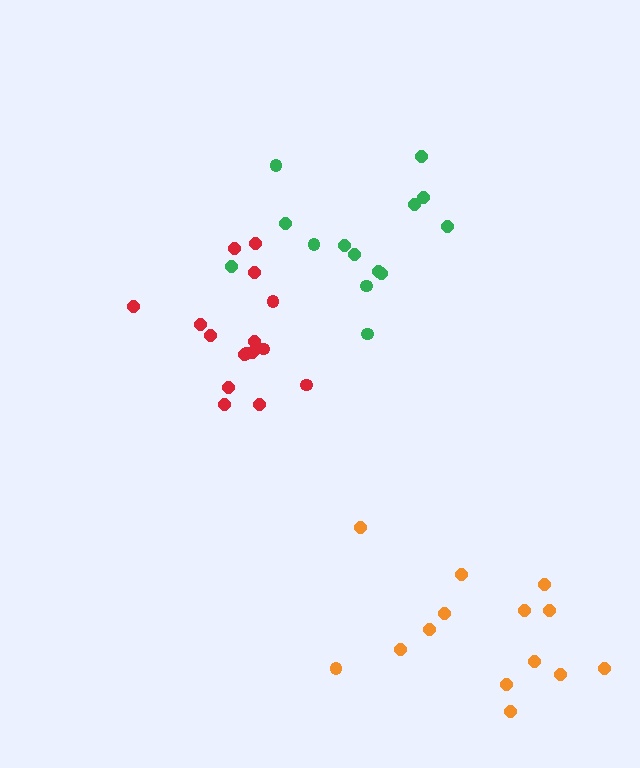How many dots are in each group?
Group 1: 14 dots, Group 2: 14 dots, Group 3: 16 dots (44 total).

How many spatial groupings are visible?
There are 3 spatial groupings.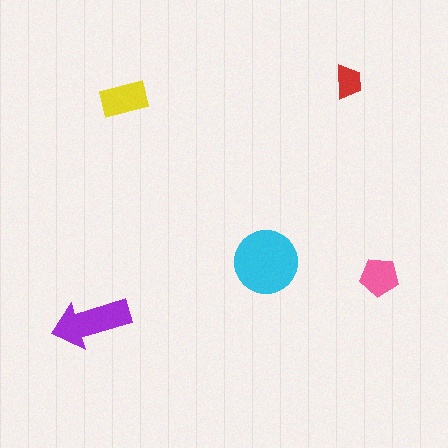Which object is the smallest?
The red trapezoid.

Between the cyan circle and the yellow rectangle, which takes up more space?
The cyan circle.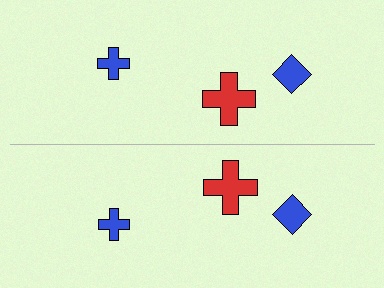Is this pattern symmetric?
Yes, this pattern has bilateral (reflection) symmetry.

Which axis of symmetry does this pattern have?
The pattern has a horizontal axis of symmetry running through the center of the image.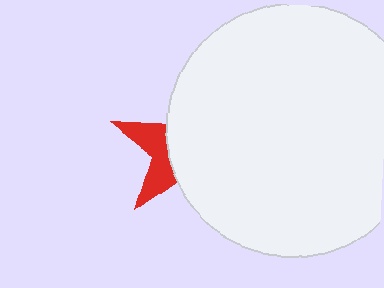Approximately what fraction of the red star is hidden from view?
Roughly 68% of the red star is hidden behind the white circle.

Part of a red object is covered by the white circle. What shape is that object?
It is a star.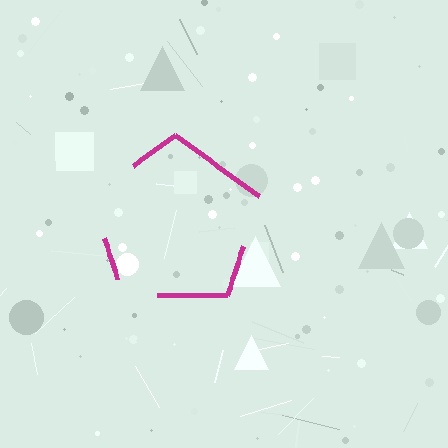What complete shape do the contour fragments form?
The contour fragments form a pentagon.